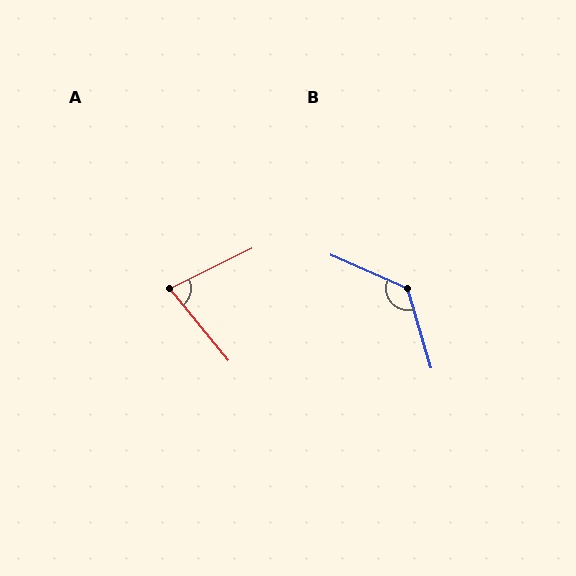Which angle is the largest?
B, at approximately 130 degrees.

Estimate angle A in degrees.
Approximately 77 degrees.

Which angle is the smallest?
A, at approximately 77 degrees.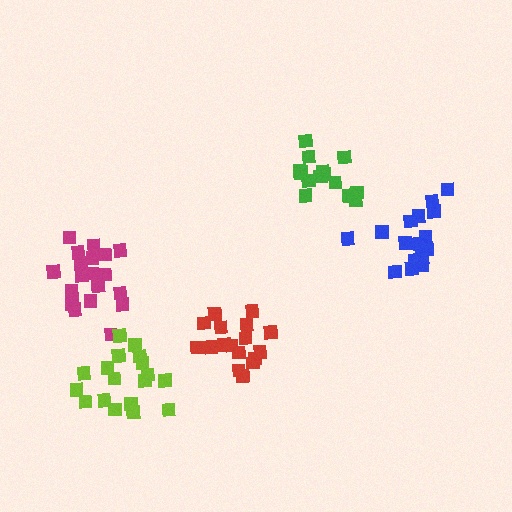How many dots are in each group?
Group 1: 17 dots, Group 2: 20 dots, Group 3: 16 dots, Group 4: 14 dots, Group 5: 18 dots (85 total).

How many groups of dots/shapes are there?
There are 5 groups.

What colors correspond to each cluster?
The clusters are colored: red, magenta, blue, green, lime.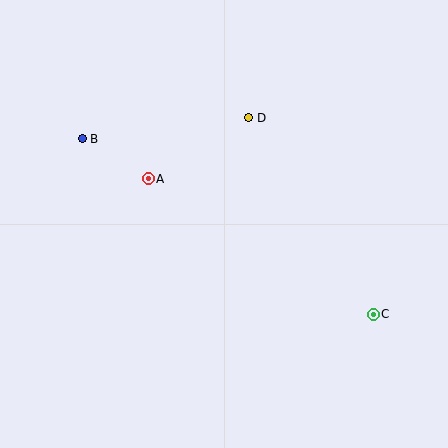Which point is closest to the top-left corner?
Point B is closest to the top-left corner.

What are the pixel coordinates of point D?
Point D is at (249, 118).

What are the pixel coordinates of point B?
Point B is at (82, 139).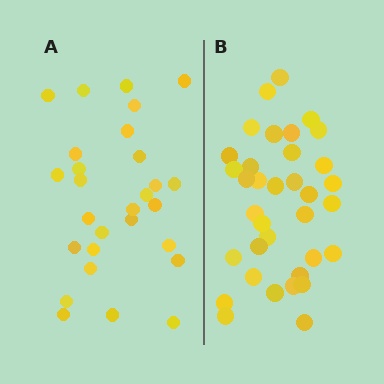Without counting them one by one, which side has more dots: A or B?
Region B (the right region) has more dots.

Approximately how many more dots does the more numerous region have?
Region B has roughly 8 or so more dots than region A.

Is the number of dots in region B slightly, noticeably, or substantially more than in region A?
Region B has noticeably more, but not dramatically so. The ratio is roughly 1.2 to 1.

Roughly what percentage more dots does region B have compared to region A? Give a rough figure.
About 25% more.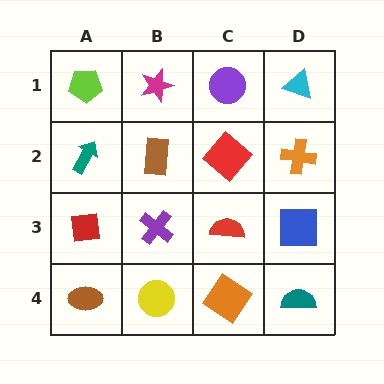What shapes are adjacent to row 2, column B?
A magenta star (row 1, column B), a purple cross (row 3, column B), a teal arrow (row 2, column A), a red diamond (row 2, column C).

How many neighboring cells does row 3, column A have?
3.